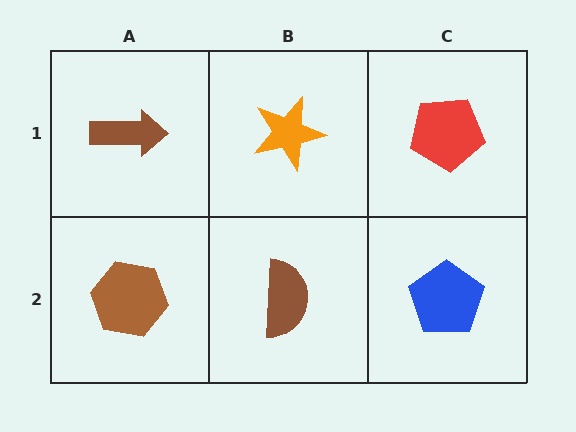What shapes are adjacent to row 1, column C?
A blue pentagon (row 2, column C), an orange star (row 1, column B).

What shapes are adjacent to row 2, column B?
An orange star (row 1, column B), a brown hexagon (row 2, column A), a blue pentagon (row 2, column C).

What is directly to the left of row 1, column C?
An orange star.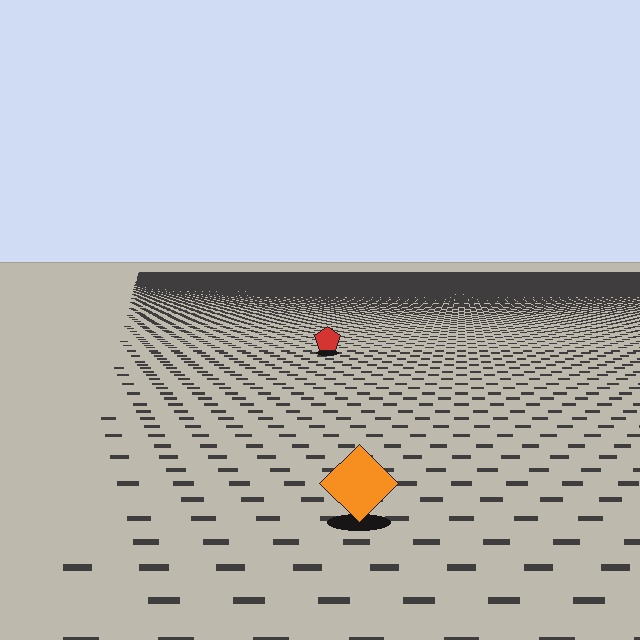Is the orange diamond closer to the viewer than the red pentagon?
Yes. The orange diamond is closer — you can tell from the texture gradient: the ground texture is coarser near it.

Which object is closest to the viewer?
The orange diamond is closest. The texture marks near it are larger and more spread out.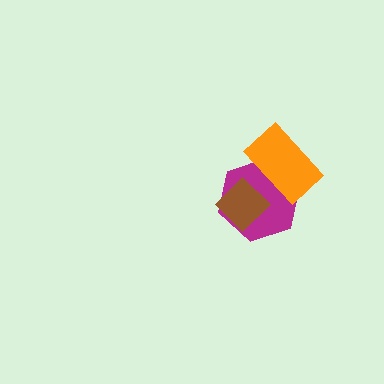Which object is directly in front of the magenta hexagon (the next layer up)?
The orange rectangle is directly in front of the magenta hexagon.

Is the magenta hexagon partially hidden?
Yes, it is partially covered by another shape.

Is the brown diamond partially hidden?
No, no other shape covers it.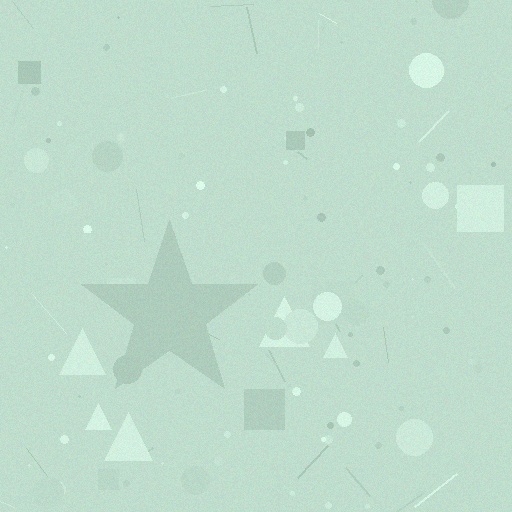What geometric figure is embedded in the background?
A star is embedded in the background.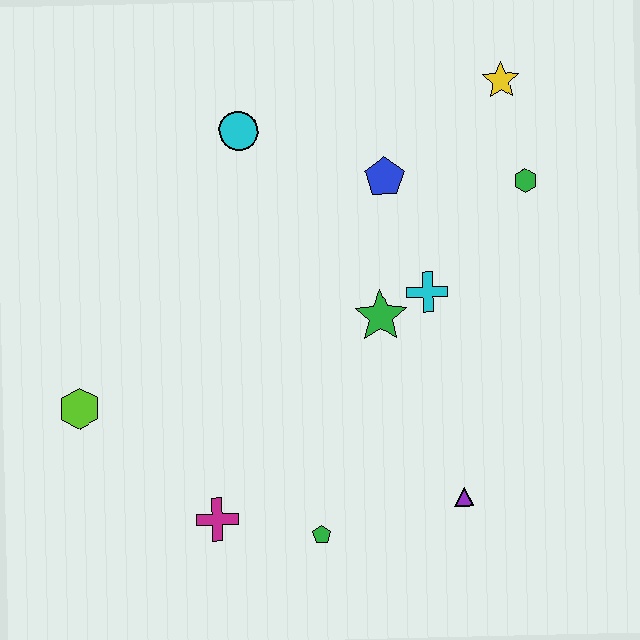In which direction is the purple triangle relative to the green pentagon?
The purple triangle is to the right of the green pentagon.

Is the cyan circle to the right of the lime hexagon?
Yes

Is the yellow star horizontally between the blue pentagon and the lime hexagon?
No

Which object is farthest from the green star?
The lime hexagon is farthest from the green star.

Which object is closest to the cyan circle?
The blue pentagon is closest to the cyan circle.